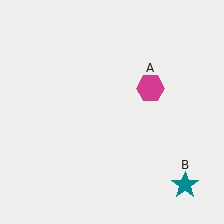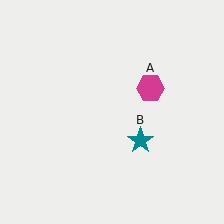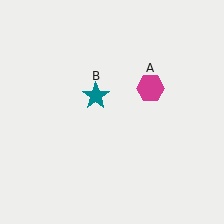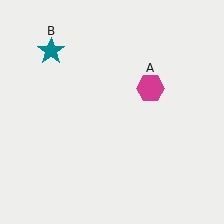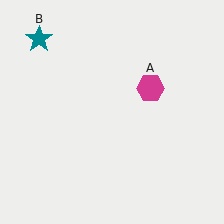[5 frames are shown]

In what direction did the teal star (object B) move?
The teal star (object B) moved up and to the left.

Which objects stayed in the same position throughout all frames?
Magenta hexagon (object A) remained stationary.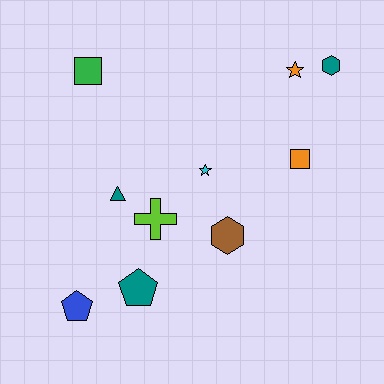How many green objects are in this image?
There is 1 green object.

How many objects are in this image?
There are 10 objects.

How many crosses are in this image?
There is 1 cross.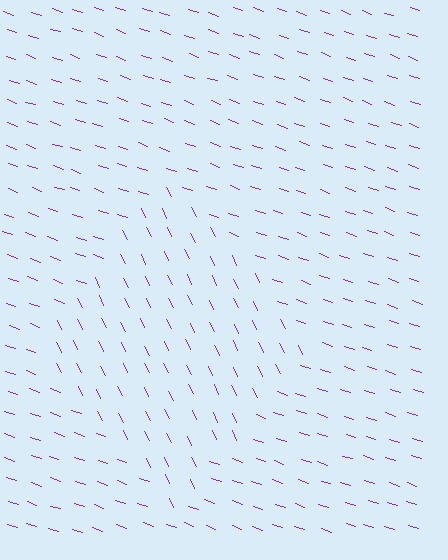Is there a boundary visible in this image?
Yes, there is a texture boundary formed by a change in line orientation.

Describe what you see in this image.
The image is filled with small purple line segments. A diamond region in the image has lines oriented differently from the surrounding lines, creating a visible texture boundary.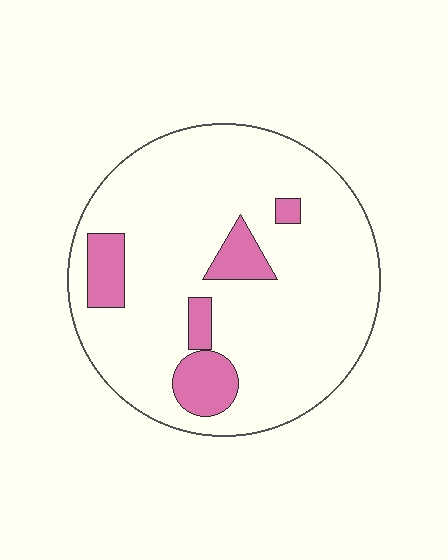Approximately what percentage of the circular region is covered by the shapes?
Approximately 15%.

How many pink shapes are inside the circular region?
5.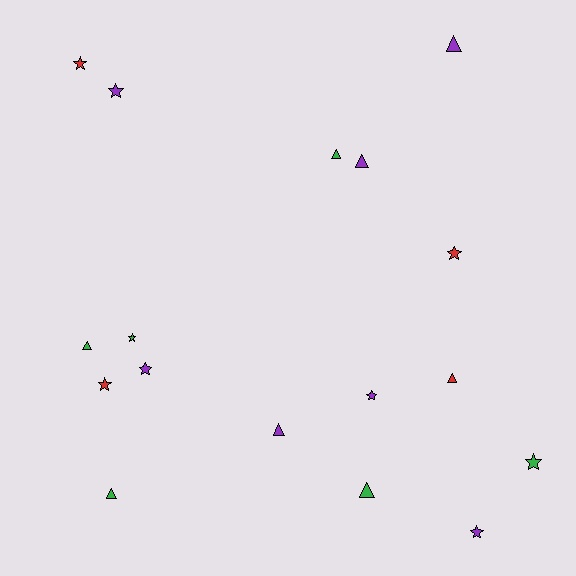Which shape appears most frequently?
Star, with 9 objects.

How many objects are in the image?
There are 17 objects.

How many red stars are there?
There are 3 red stars.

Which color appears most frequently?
Purple, with 7 objects.